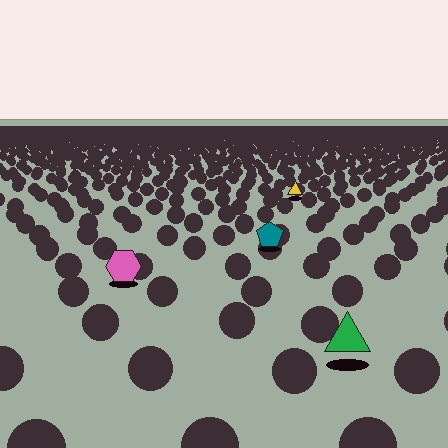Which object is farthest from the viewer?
The yellow triangle is farthest from the viewer. It appears smaller and the ground texture around it is denser.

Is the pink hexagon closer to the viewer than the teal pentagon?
Yes. The pink hexagon is closer — you can tell from the texture gradient: the ground texture is coarser near it.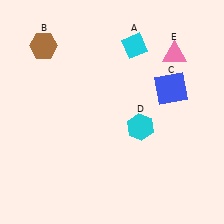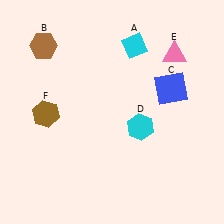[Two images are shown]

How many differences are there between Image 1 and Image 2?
There is 1 difference between the two images.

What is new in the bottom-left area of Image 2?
A brown hexagon (F) was added in the bottom-left area of Image 2.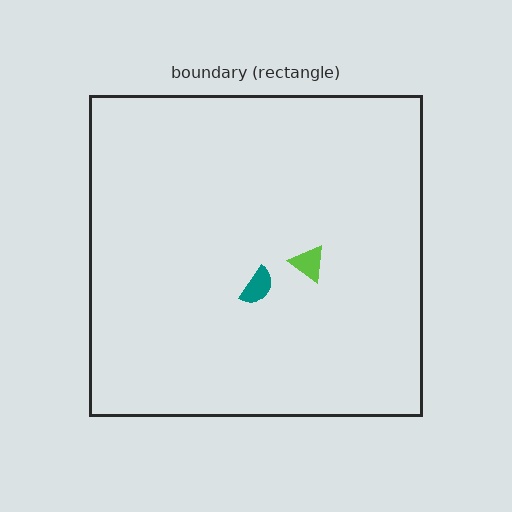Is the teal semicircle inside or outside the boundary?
Inside.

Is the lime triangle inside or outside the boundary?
Inside.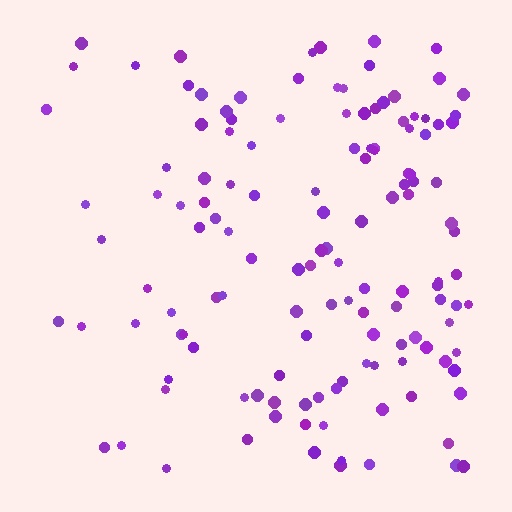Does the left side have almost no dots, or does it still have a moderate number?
Still a moderate number, just noticeably fewer than the right.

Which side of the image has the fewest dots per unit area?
The left.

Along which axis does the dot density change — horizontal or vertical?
Horizontal.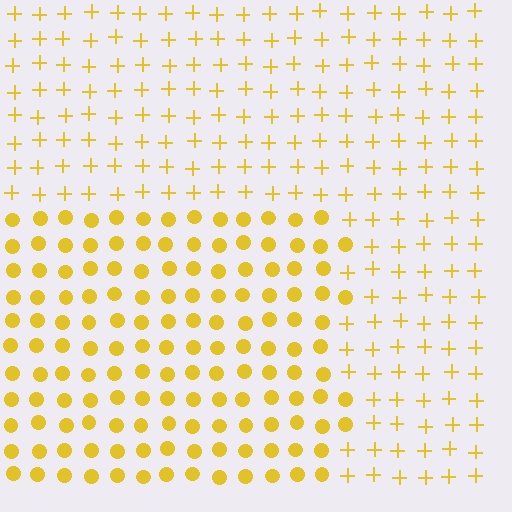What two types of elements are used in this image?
The image uses circles inside the rectangle region and plus signs outside it.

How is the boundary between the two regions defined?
The boundary is defined by a change in element shape: circles inside vs. plus signs outside. All elements share the same color and spacing.